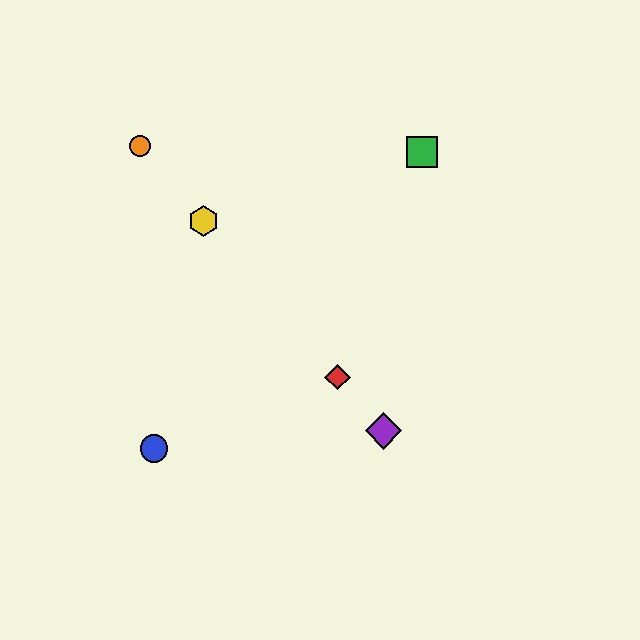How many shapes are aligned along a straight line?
4 shapes (the red diamond, the yellow hexagon, the purple diamond, the orange circle) are aligned along a straight line.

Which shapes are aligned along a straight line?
The red diamond, the yellow hexagon, the purple diamond, the orange circle are aligned along a straight line.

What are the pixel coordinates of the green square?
The green square is at (422, 152).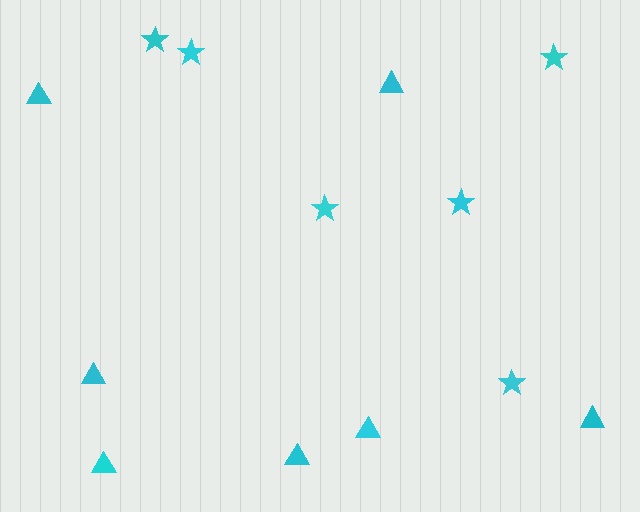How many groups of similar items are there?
There are 2 groups: one group of stars (6) and one group of triangles (7).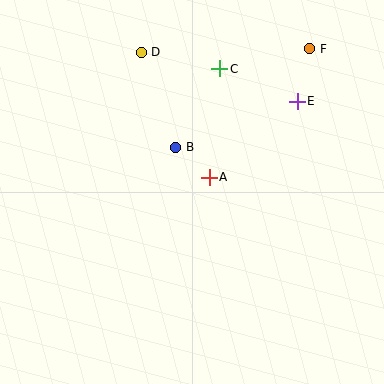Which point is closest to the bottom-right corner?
Point A is closest to the bottom-right corner.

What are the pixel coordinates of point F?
Point F is at (310, 49).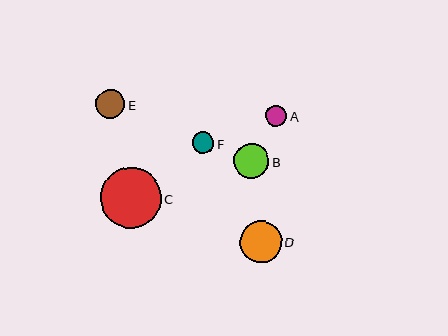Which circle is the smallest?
Circle A is the smallest with a size of approximately 21 pixels.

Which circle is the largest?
Circle C is the largest with a size of approximately 61 pixels.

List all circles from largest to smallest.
From largest to smallest: C, D, B, E, F, A.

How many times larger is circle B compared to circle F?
Circle B is approximately 1.6 times the size of circle F.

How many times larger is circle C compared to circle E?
Circle C is approximately 2.1 times the size of circle E.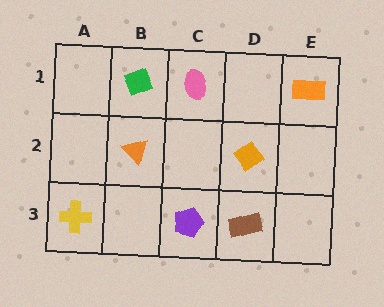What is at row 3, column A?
A yellow cross.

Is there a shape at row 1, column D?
No, that cell is empty.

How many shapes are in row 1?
3 shapes.